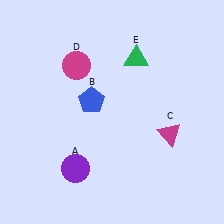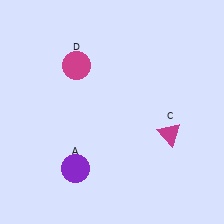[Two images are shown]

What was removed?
The green triangle (E), the blue pentagon (B) were removed in Image 2.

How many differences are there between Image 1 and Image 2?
There are 2 differences between the two images.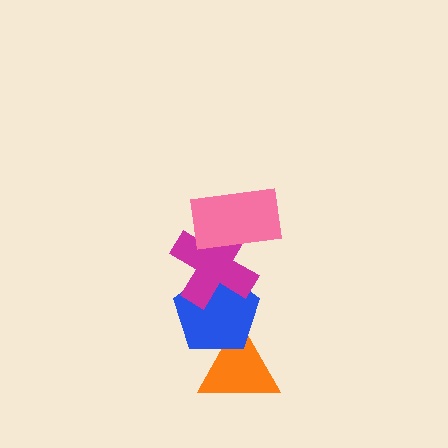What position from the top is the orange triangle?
The orange triangle is 4th from the top.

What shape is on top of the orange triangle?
The blue pentagon is on top of the orange triangle.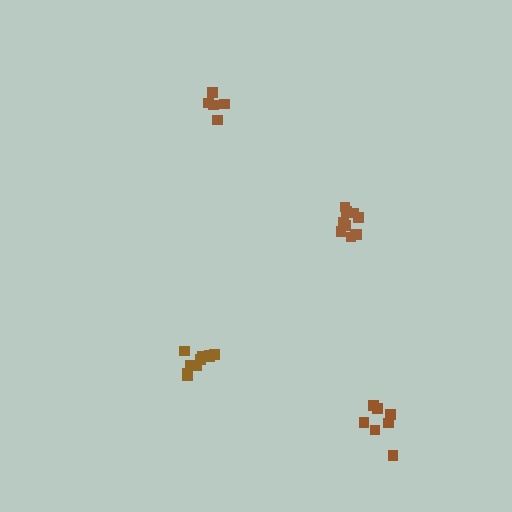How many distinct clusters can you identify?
There are 4 distinct clusters.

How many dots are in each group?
Group 1: 5 dots, Group 2: 7 dots, Group 3: 10 dots, Group 4: 10 dots (32 total).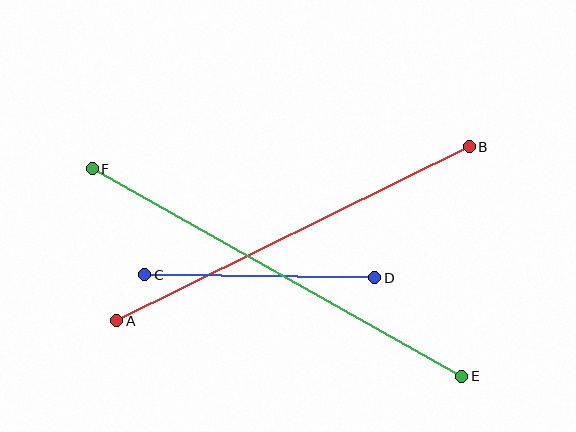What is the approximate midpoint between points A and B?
The midpoint is at approximately (293, 234) pixels.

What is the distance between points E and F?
The distance is approximately 424 pixels.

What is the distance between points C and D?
The distance is approximately 230 pixels.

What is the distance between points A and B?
The distance is approximately 393 pixels.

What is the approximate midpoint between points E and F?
The midpoint is at approximately (277, 272) pixels.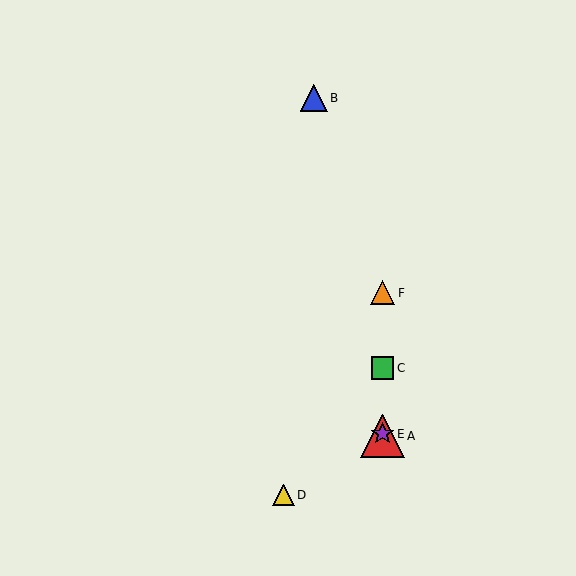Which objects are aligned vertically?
Objects A, C, E, F are aligned vertically.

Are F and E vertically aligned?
Yes, both are at x≈382.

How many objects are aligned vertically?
4 objects (A, C, E, F) are aligned vertically.